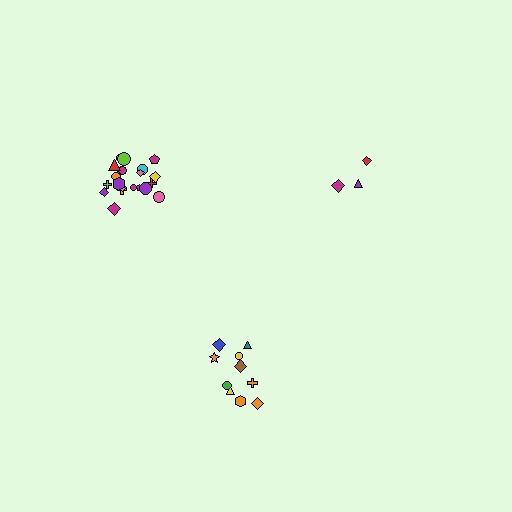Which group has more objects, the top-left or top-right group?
The top-left group.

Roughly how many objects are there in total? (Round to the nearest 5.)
Roughly 35 objects in total.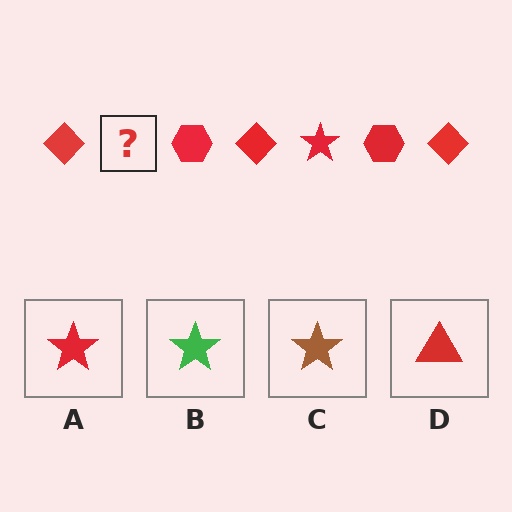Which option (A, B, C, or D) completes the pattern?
A.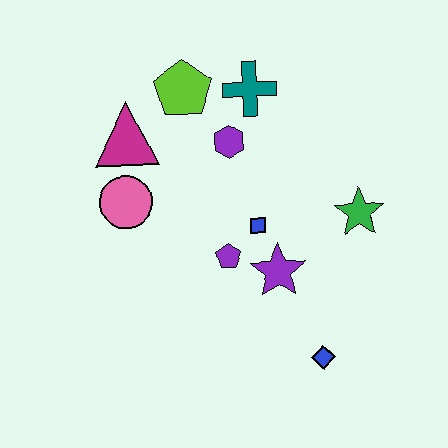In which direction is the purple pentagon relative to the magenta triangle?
The purple pentagon is below the magenta triangle.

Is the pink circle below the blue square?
No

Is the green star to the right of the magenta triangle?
Yes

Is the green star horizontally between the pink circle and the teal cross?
No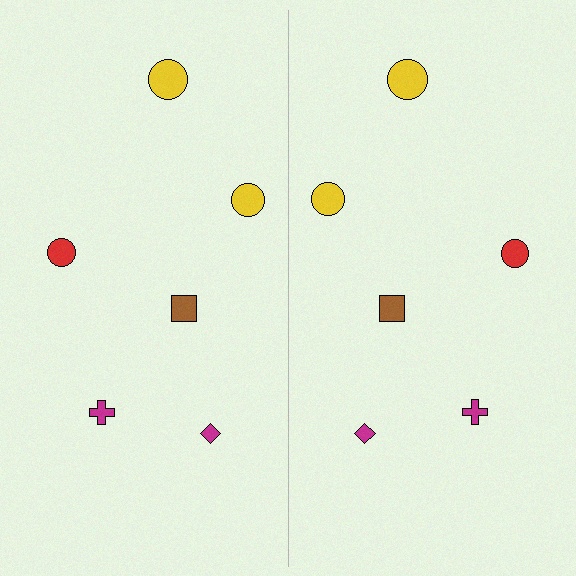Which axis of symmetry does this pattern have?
The pattern has a vertical axis of symmetry running through the center of the image.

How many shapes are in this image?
There are 12 shapes in this image.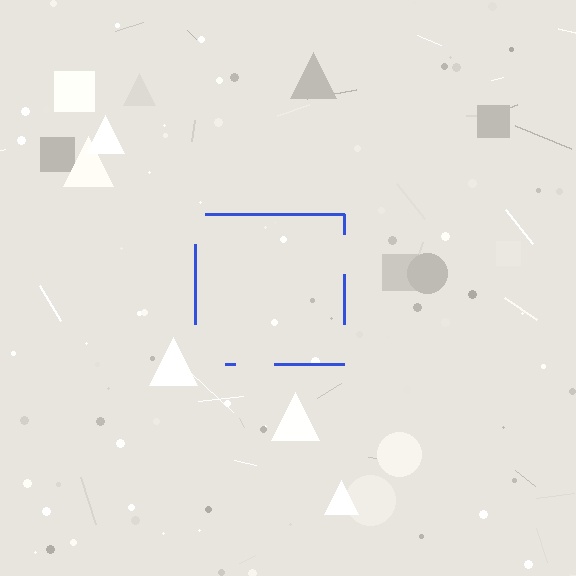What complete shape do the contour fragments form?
The contour fragments form a square.